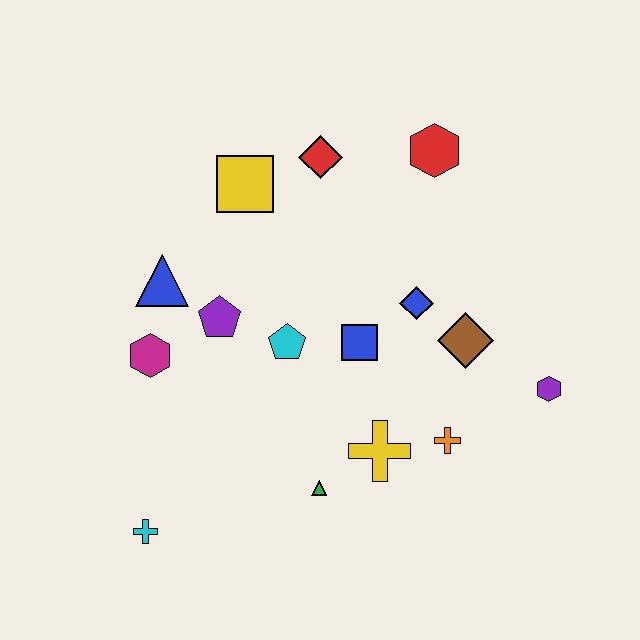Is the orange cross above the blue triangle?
No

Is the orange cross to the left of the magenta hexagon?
No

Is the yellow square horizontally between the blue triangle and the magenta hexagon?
No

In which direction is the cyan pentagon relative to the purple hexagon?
The cyan pentagon is to the left of the purple hexagon.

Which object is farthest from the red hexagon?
The cyan cross is farthest from the red hexagon.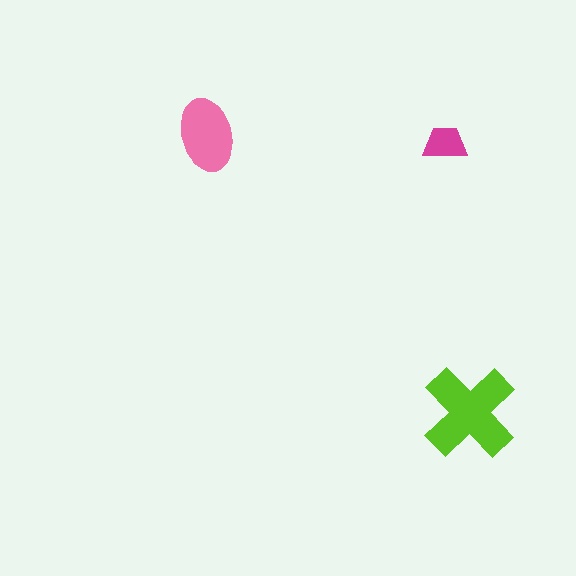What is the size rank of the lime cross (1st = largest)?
1st.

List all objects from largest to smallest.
The lime cross, the pink ellipse, the magenta trapezoid.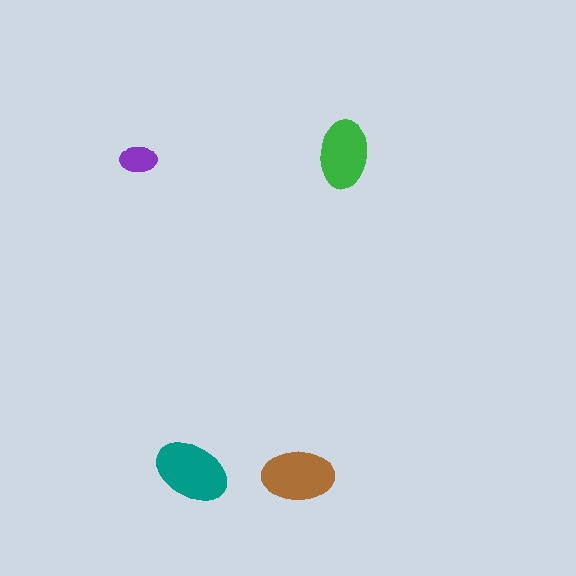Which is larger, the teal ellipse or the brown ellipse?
The teal one.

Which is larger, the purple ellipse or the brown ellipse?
The brown one.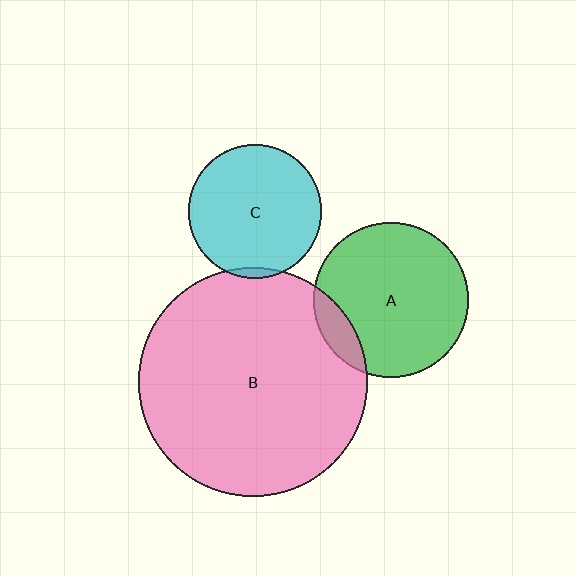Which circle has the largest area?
Circle B (pink).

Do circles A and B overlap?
Yes.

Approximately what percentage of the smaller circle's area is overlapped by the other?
Approximately 10%.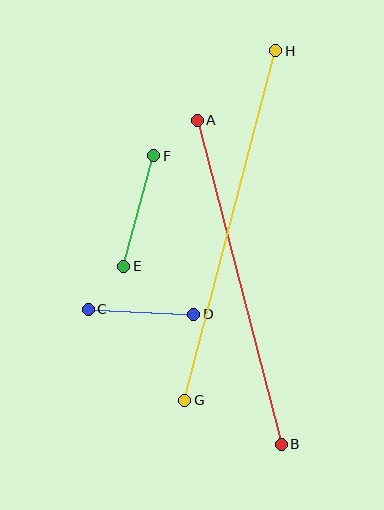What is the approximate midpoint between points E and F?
The midpoint is at approximately (139, 211) pixels.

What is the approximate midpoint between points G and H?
The midpoint is at approximately (230, 226) pixels.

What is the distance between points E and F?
The distance is approximately 115 pixels.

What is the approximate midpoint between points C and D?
The midpoint is at approximately (141, 312) pixels.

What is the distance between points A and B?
The distance is approximately 335 pixels.